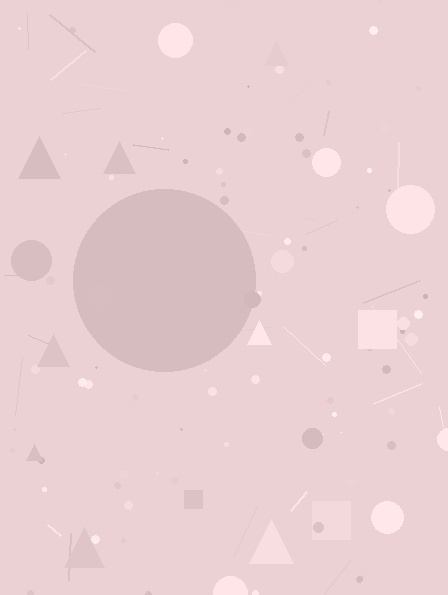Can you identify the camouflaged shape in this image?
The camouflaged shape is a circle.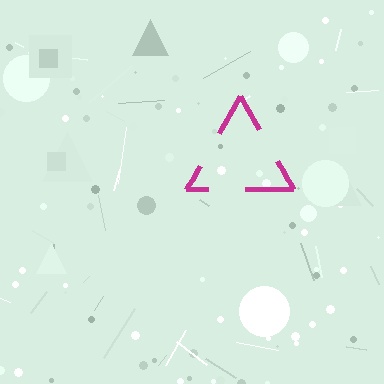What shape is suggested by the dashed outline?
The dashed outline suggests a triangle.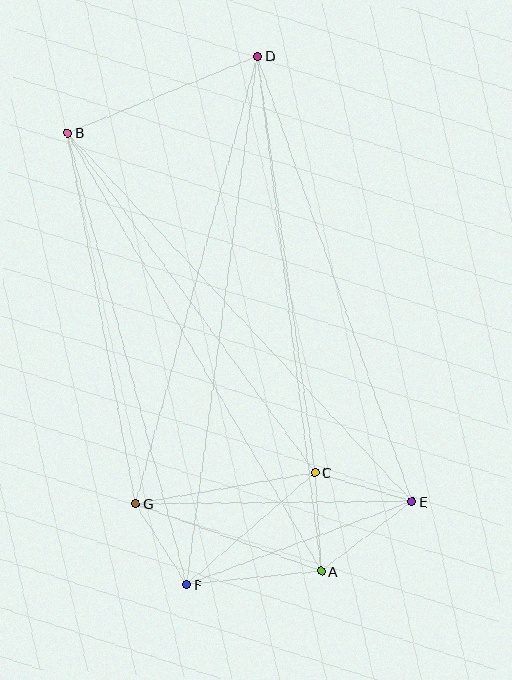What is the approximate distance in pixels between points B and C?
The distance between B and C is approximately 420 pixels.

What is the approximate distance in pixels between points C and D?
The distance between C and D is approximately 420 pixels.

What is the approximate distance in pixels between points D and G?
The distance between D and G is approximately 464 pixels.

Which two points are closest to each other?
Points F and G are closest to each other.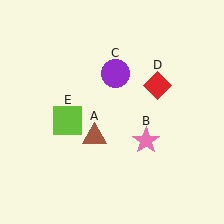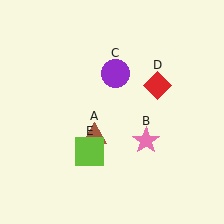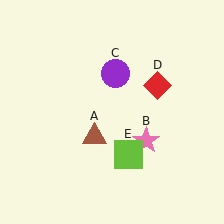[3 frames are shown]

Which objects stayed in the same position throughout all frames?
Brown triangle (object A) and pink star (object B) and purple circle (object C) and red diamond (object D) remained stationary.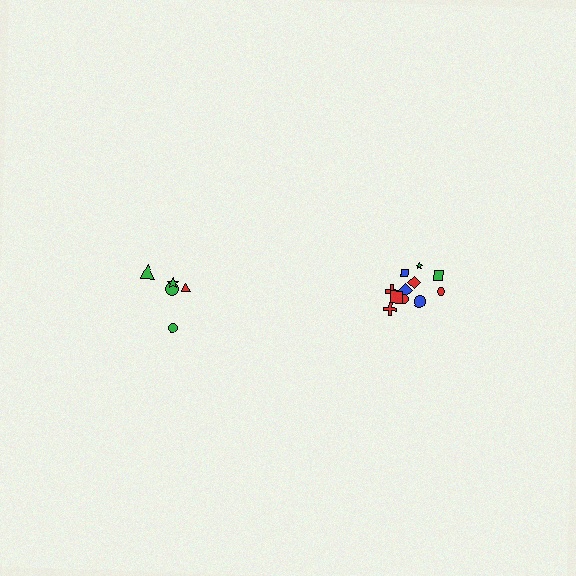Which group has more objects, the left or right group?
The right group.